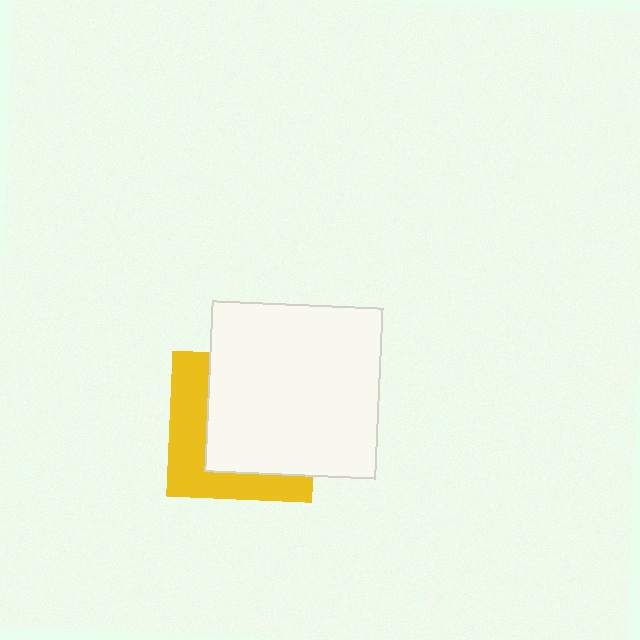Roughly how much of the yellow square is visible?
A small part of it is visible (roughly 39%).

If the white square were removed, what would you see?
You would see the complete yellow square.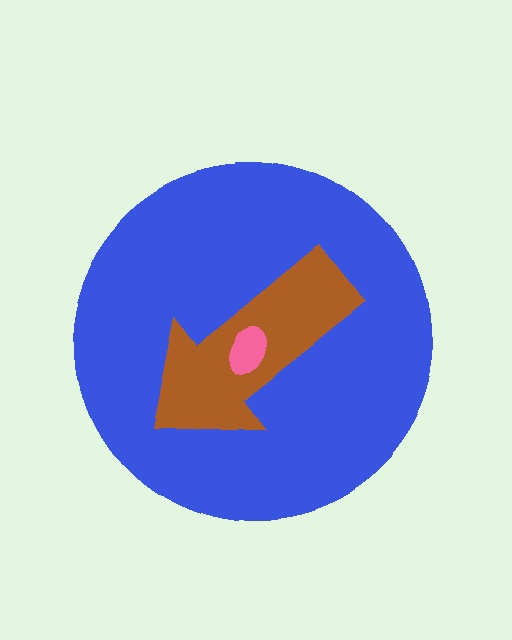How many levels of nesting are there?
3.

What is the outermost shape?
The blue circle.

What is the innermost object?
The pink ellipse.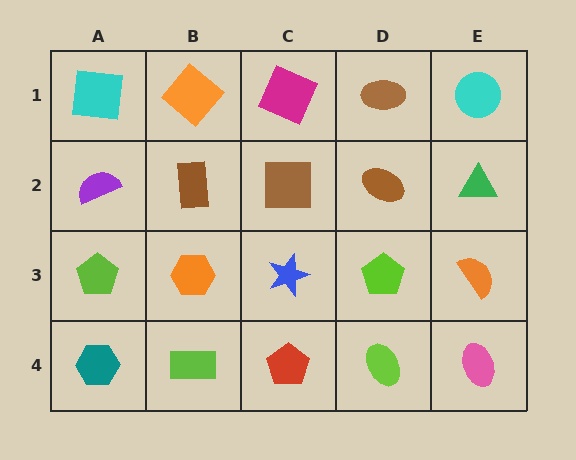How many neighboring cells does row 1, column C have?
3.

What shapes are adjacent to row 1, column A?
A purple semicircle (row 2, column A), an orange diamond (row 1, column B).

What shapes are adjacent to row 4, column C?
A blue star (row 3, column C), a lime rectangle (row 4, column B), a lime ellipse (row 4, column D).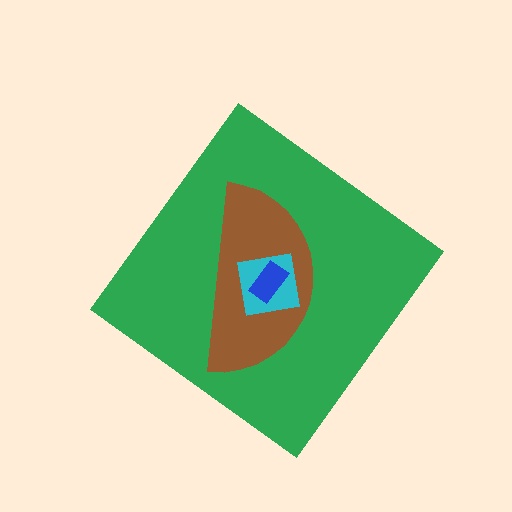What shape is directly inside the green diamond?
The brown semicircle.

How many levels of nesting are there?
4.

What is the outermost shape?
The green diamond.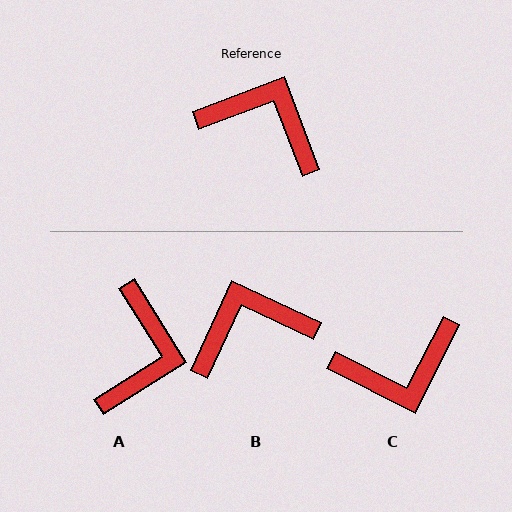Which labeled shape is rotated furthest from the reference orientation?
C, about 138 degrees away.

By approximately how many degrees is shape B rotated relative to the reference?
Approximately 44 degrees counter-clockwise.